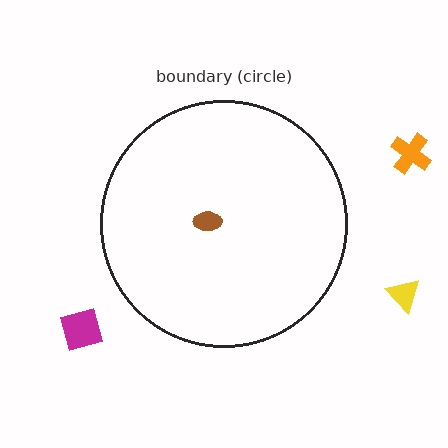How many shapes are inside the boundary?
1 inside, 3 outside.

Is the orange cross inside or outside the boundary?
Outside.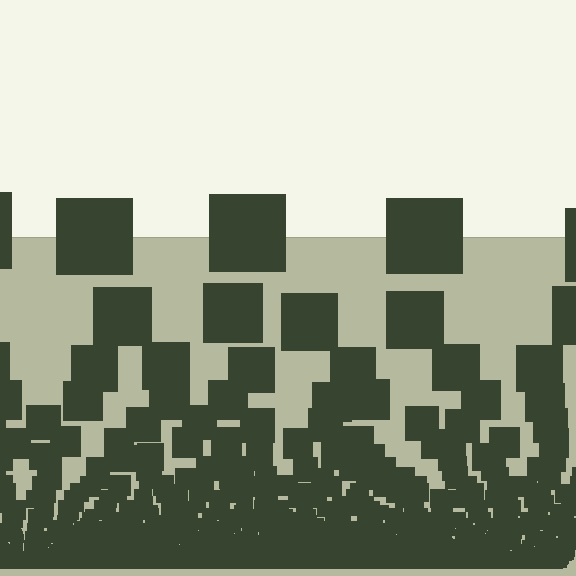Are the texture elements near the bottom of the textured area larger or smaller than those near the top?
Smaller. The gradient is inverted — elements near the bottom are smaller and denser.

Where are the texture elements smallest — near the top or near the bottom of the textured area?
Near the bottom.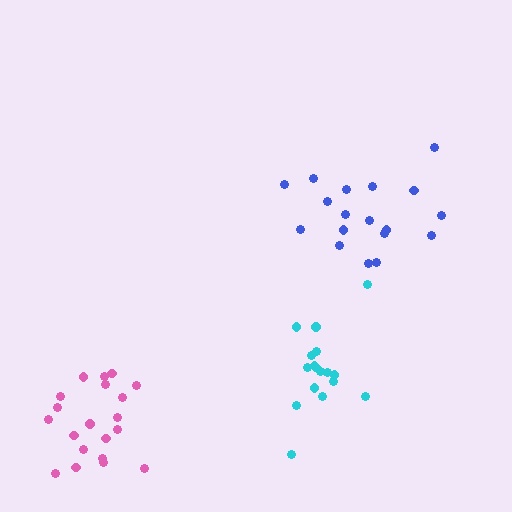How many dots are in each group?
Group 1: 18 dots, Group 2: 17 dots, Group 3: 20 dots (55 total).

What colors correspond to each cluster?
The clusters are colored: blue, cyan, pink.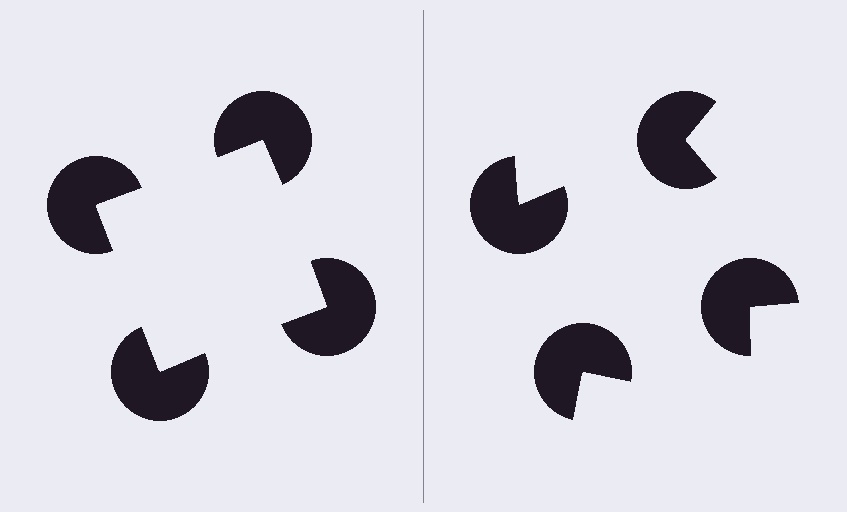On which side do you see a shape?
An illusory square appears on the left side. On the right side the wedge cuts are rotated, so no coherent shape forms.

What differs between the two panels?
The pac-man discs are positioned identically on both sides; only the wedge orientations differ. On the left they align to a square; on the right they are misaligned.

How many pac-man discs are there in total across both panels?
8 — 4 on each side.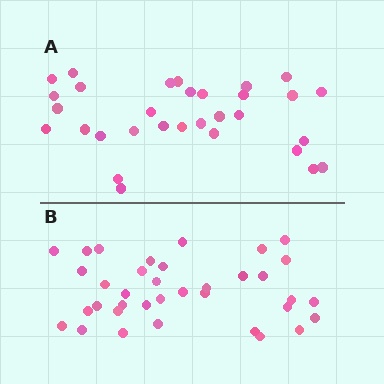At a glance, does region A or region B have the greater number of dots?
Region B (the bottom region) has more dots.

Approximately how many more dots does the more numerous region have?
Region B has about 5 more dots than region A.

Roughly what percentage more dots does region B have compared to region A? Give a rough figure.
About 15% more.